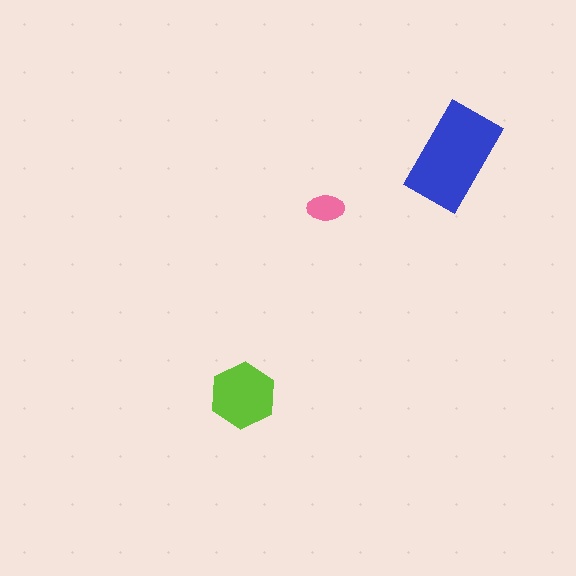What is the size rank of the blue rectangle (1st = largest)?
1st.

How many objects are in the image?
There are 3 objects in the image.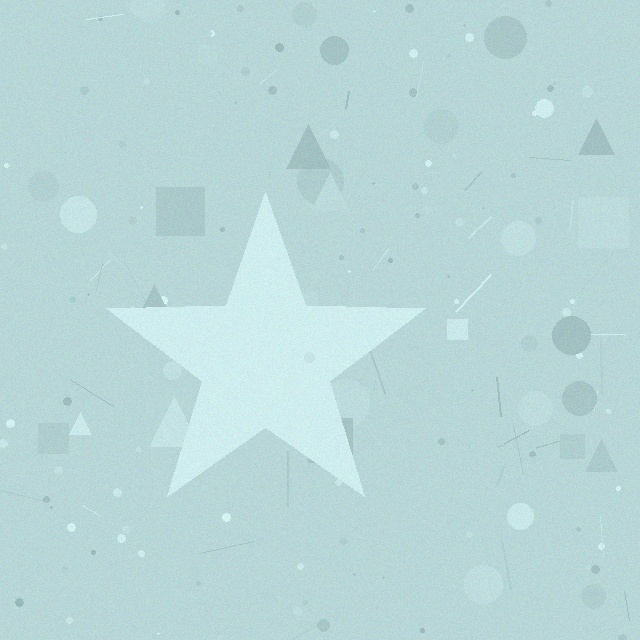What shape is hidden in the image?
A star is hidden in the image.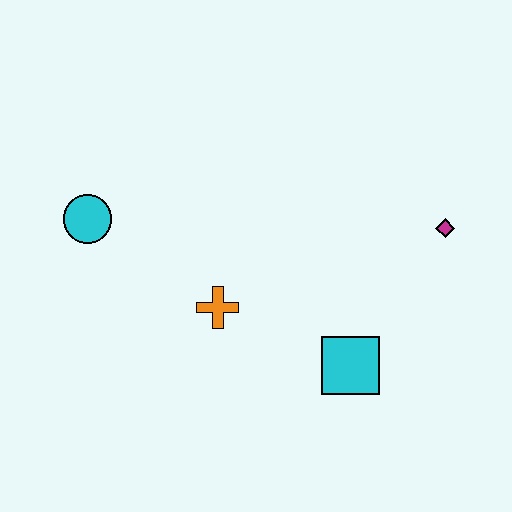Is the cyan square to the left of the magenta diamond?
Yes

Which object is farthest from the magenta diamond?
The cyan circle is farthest from the magenta diamond.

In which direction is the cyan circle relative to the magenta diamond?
The cyan circle is to the left of the magenta diamond.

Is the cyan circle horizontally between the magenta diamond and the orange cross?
No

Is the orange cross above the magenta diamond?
No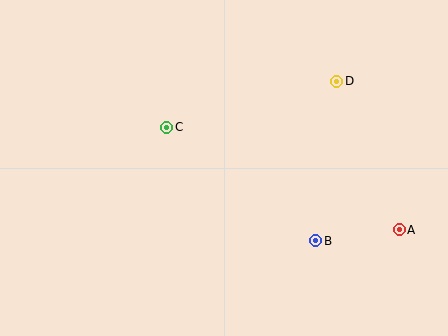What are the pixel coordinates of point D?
Point D is at (337, 81).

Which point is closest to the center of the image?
Point C at (167, 127) is closest to the center.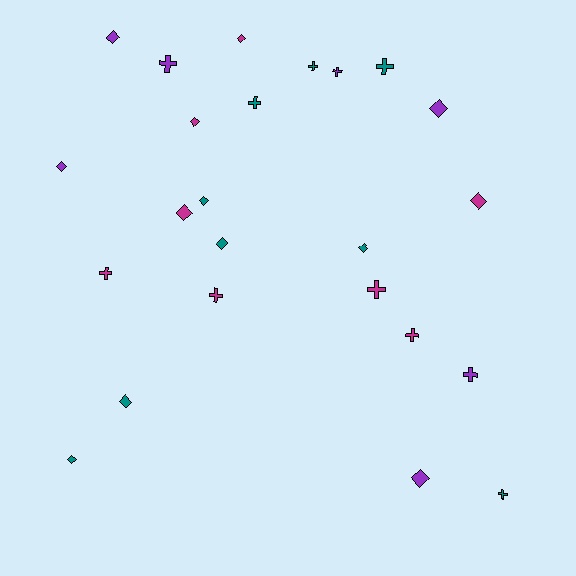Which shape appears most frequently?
Diamond, with 13 objects.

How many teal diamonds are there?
There are 5 teal diamonds.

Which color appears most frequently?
Teal, with 9 objects.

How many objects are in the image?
There are 24 objects.